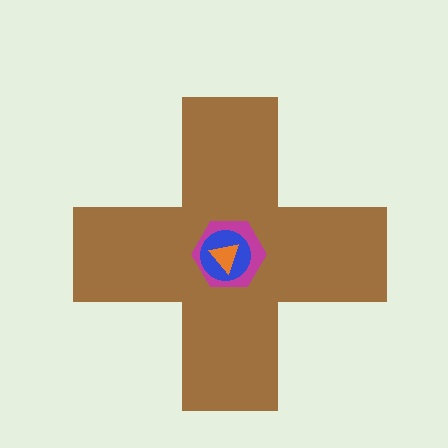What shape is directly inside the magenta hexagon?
The blue circle.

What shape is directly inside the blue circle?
The orange triangle.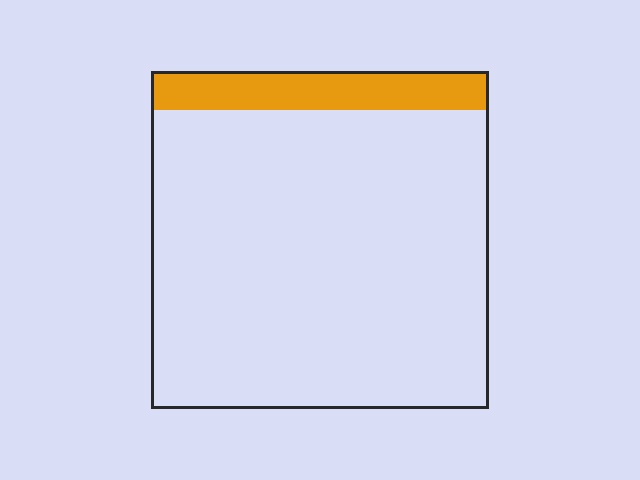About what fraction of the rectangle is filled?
About one eighth (1/8).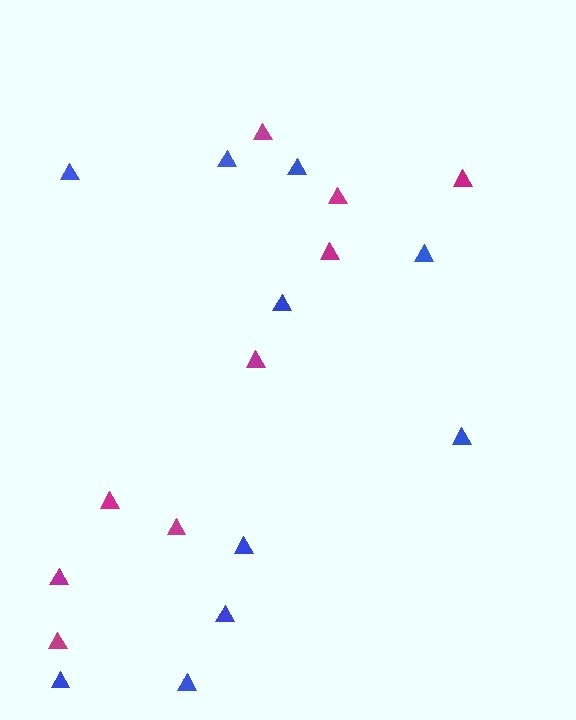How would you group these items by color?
There are 2 groups: one group of blue triangles (10) and one group of magenta triangles (9).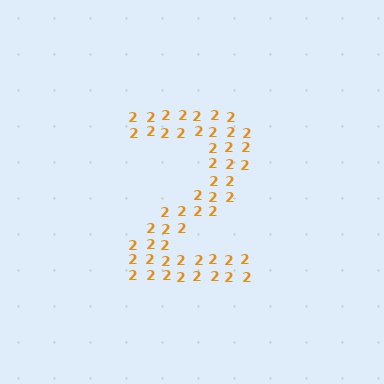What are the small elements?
The small elements are digit 2's.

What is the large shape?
The large shape is the digit 2.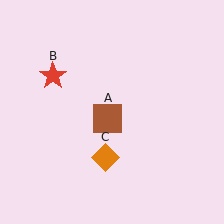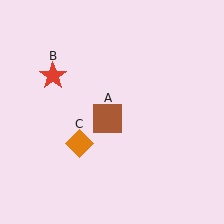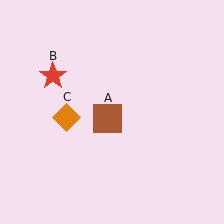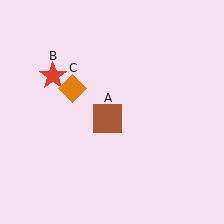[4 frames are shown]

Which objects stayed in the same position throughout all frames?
Brown square (object A) and red star (object B) remained stationary.